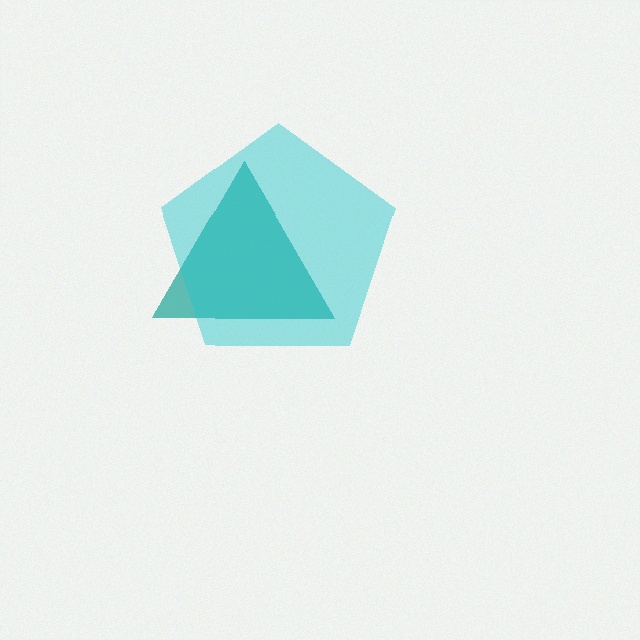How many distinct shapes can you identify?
There are 2 distinct shapes: a teal triangle, a cyan pentagon.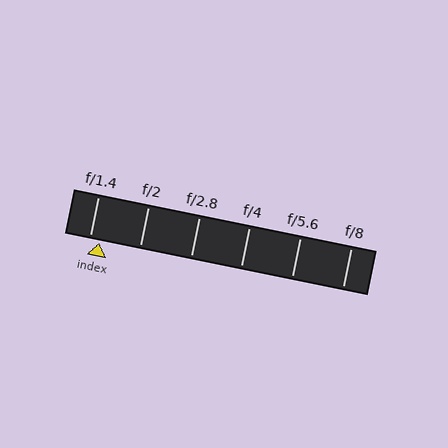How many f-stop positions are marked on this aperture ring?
There are 6 f-stop positions marked.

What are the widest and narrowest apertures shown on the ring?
The widest aperture shown is f/1.4 and the narrowest is f/8.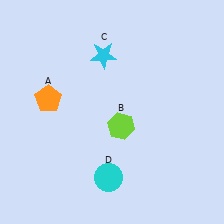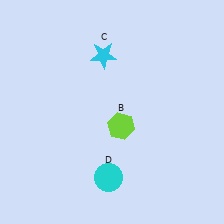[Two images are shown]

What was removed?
The orange pentagon (A) was removed in Image 2.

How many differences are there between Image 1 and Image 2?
There is 1 difference between the two images.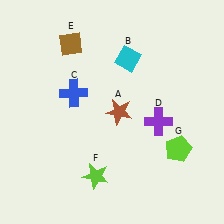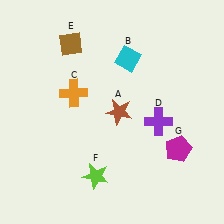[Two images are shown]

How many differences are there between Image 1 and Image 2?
There are 2 differences between the two images.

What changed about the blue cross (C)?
In Image 1, C is blue. In Image 2, it changed to orange.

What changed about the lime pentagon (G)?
In Image 1, G is lime. In Image 2, it changed to magenta.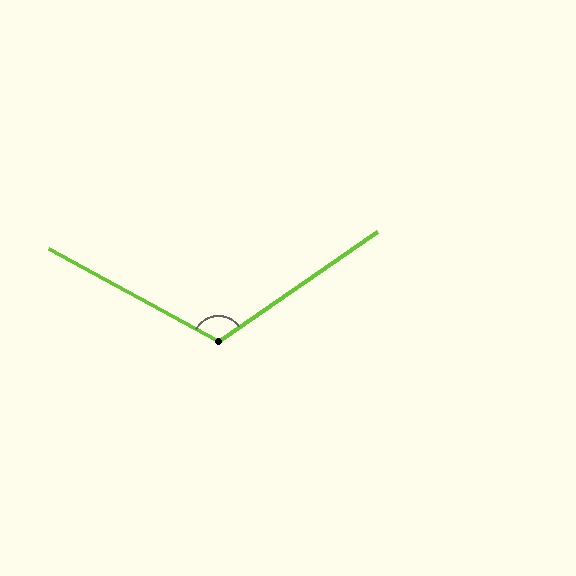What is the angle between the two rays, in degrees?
Approximately 117 degrees.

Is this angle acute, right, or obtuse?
It is obtuse.